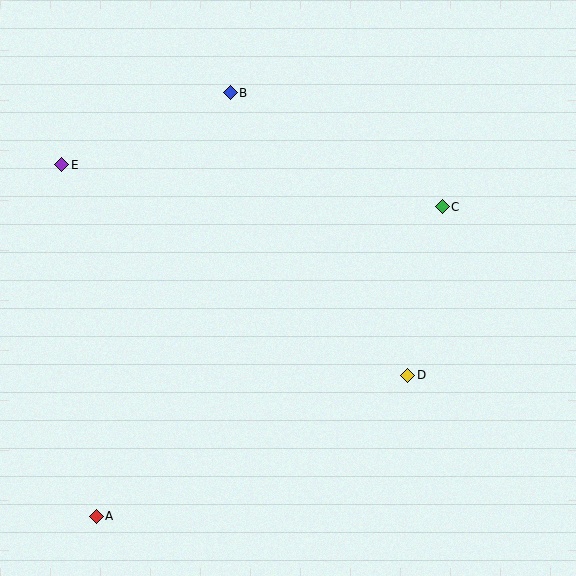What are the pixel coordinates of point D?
Point D is at (408, 375).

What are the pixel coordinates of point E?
Point E is at (62, 165).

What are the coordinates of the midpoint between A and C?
The midpoint between A and C is at (269, 361).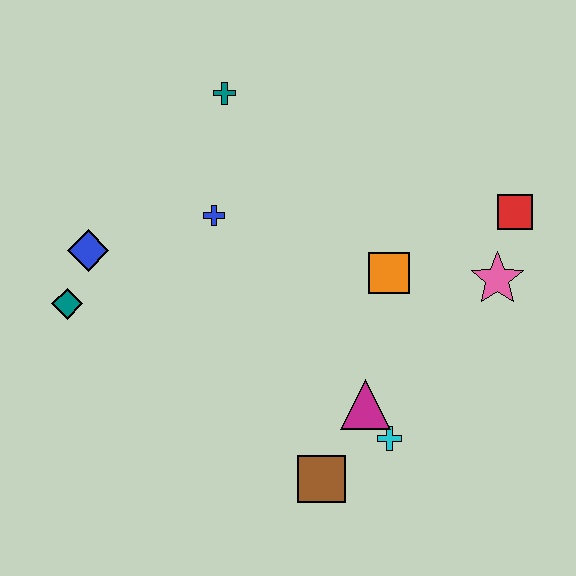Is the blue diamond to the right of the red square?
No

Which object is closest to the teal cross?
The blue cross is closest to the teal cross.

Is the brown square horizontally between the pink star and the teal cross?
Yes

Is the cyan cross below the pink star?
Yes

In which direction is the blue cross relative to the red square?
The blue cross is to the left of the red square.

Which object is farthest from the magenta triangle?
The teal cross is farthest from the magenta triangle.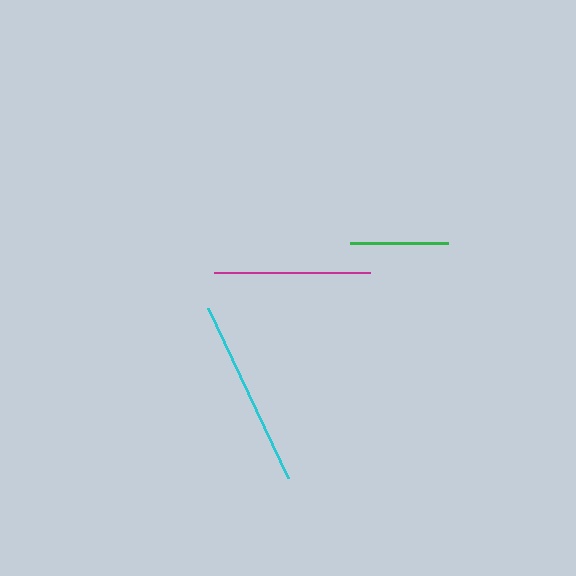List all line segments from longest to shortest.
From longest to shortest: cyan, magenta, green.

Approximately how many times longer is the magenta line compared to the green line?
The magenta line is approximately 1.6 times the length of the green line.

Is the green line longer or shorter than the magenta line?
The magenta line is longer than the green line.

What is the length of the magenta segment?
The magenta segment is approximately 156 pixels long.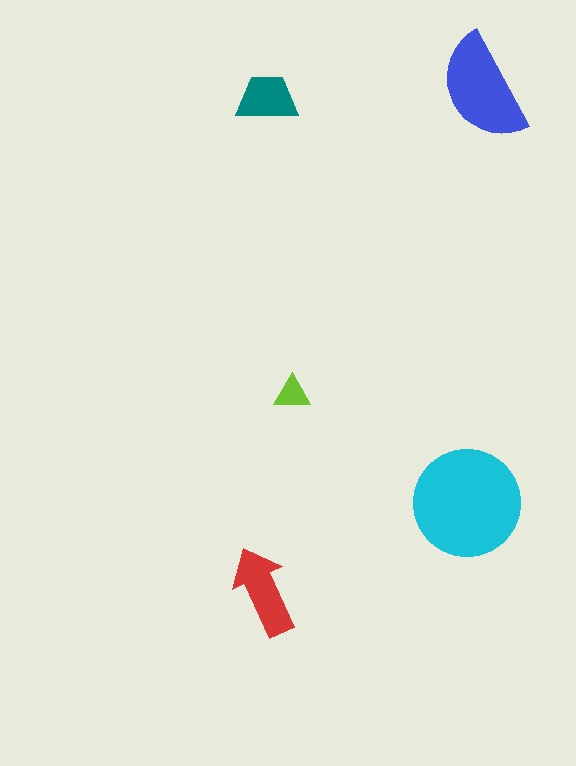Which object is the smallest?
The lime triangle.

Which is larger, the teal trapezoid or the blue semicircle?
The blue semicircle.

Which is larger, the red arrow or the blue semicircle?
The blue semicircle.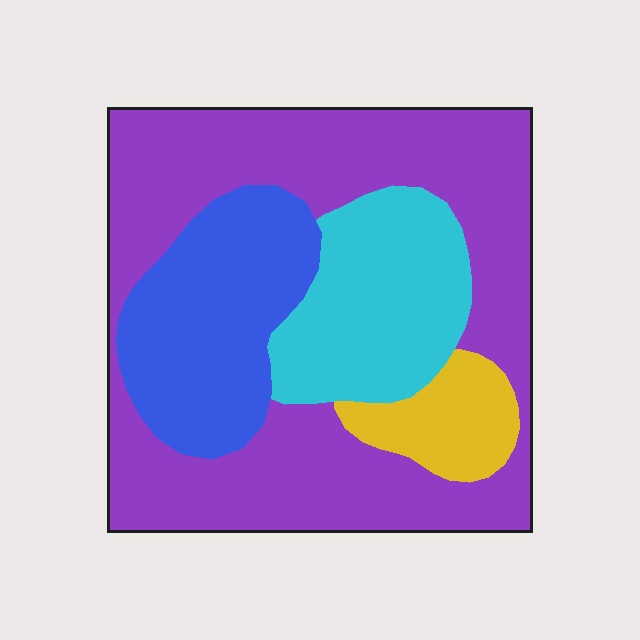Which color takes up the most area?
Purple, at roughly 55%.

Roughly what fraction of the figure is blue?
Blue takes up about one fifth (1/5) of the figure.